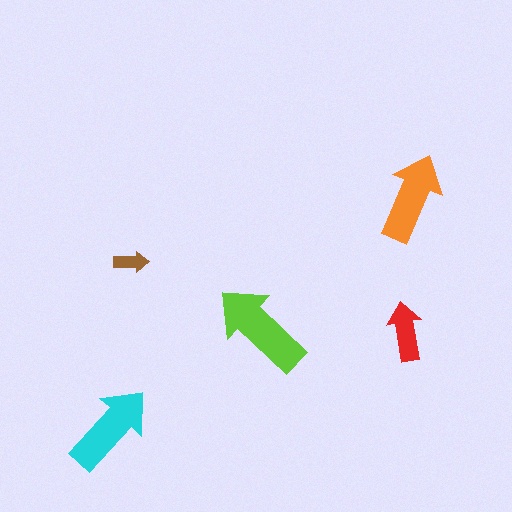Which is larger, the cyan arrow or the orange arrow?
The cyan one.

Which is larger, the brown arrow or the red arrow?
The red one.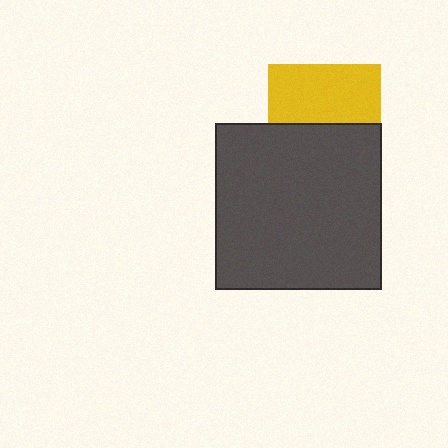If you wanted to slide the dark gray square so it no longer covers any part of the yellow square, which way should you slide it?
Slide it down — that is the most direct way to separate the two shapes.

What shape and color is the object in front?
The object in front is a dark gray square.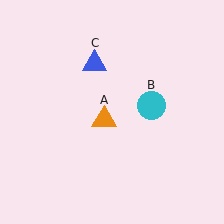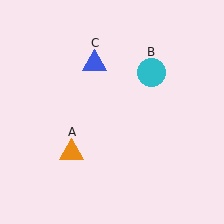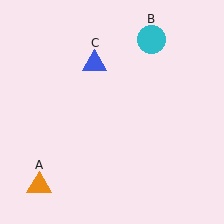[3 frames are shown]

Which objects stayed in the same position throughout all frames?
Blue triangle (object C) remained stationary.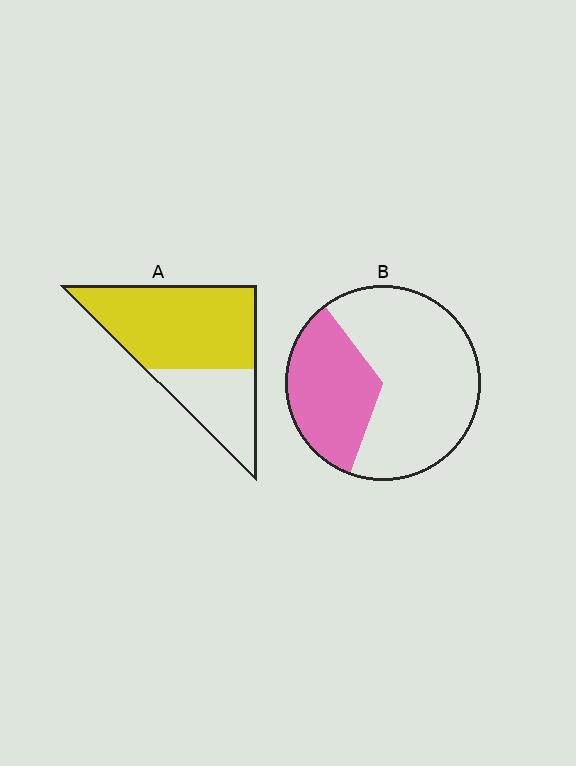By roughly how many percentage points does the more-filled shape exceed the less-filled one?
By roughly 35 percentage points (A over B).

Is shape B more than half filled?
No.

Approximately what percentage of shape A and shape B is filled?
A is approximately 65% and B is approximately 35%.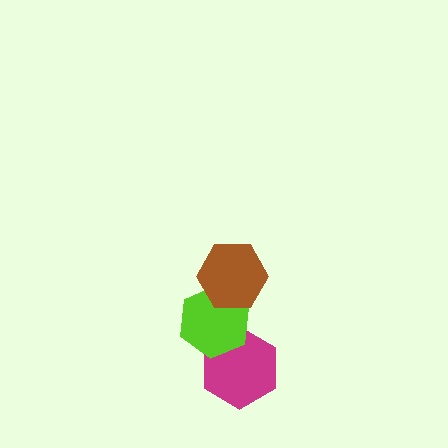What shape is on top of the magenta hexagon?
The lime hexagon is on top of the magenta hexagon.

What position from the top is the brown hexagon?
The brown hexagon is 1st from the top.